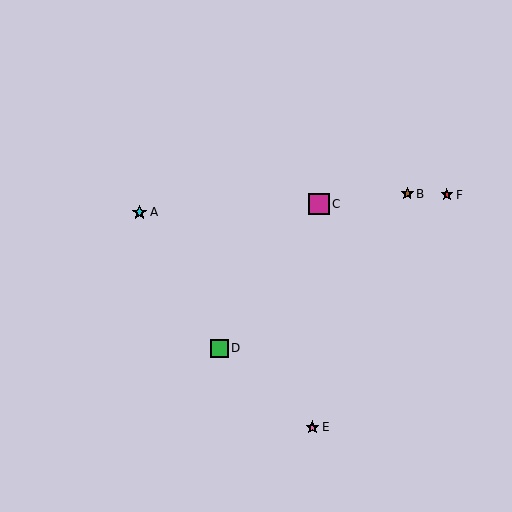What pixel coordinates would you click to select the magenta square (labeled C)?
Click at (319, 204) to select the magenta square C.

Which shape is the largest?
The magenta square (labeled C) is the largest.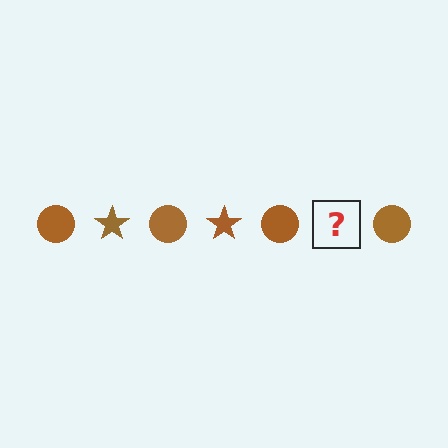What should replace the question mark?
The question mark should be replaced with a brown star.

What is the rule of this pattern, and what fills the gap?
The rule is that the pattern cycles through circle, star shapes in brown. The gap should be filled with a brown star.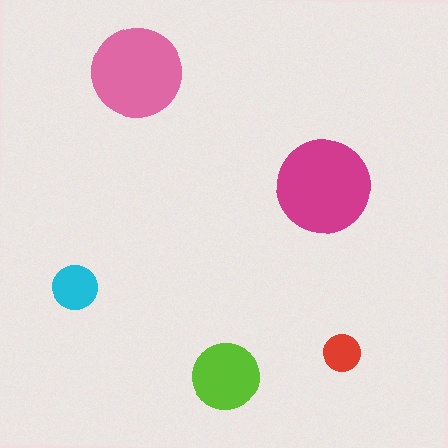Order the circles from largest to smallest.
the magenta one, the pink one, the lime one, the cyan one, the red one.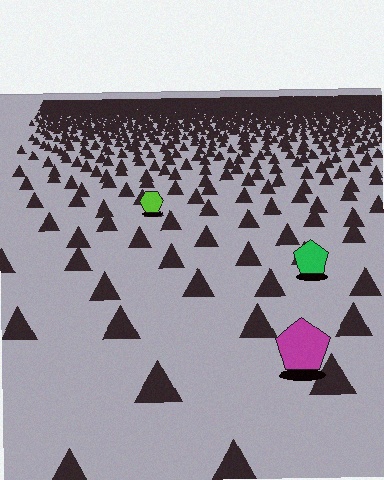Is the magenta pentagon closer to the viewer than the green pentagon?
Yes. The magenta pentagon is closer — you can tell from the texture gradient: the ground texture is coarser near it.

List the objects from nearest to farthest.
From nearest to farthest: the magenta pentagon, the green pentagon, the lime hexagon.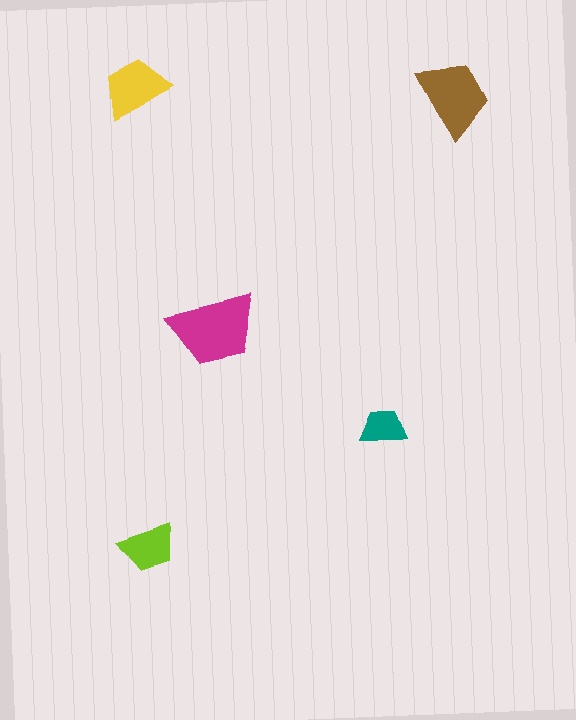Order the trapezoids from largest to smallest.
the magenta one, the brown one, the yellow one, the lime one, the teal one.